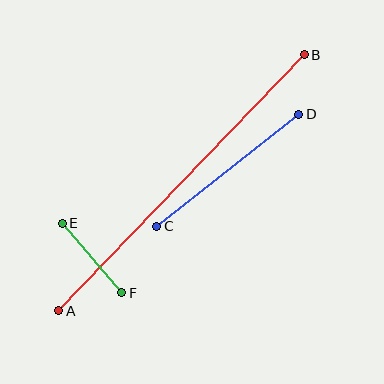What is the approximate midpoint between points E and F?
The midpoint is at approximately (92, 258) pixels.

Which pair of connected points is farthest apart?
Points A and B are farthest apart.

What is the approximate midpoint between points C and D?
The midpoint is at approximately (228, 170) pixels.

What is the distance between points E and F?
The distance is approximately 91 pixels.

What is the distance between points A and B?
The distance is approximately 355 pixels.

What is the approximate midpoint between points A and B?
The midpoint is at approximately (182, 183) pixels.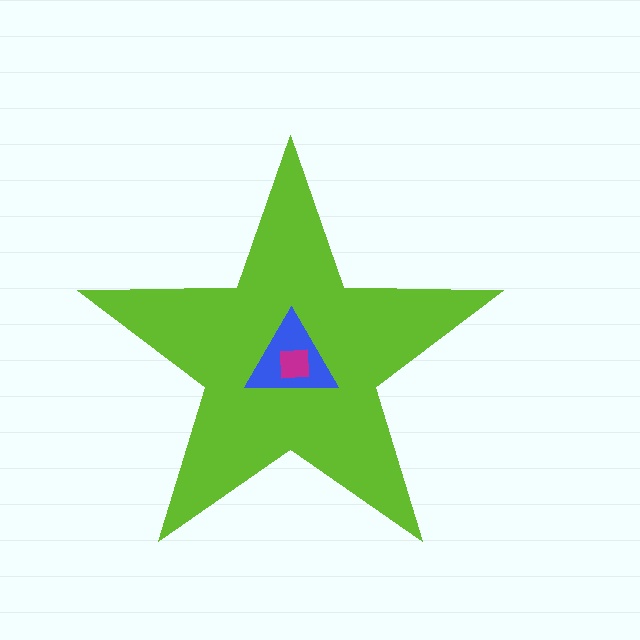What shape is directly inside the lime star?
The blue triangle.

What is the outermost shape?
The lime star.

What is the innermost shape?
The magenta square.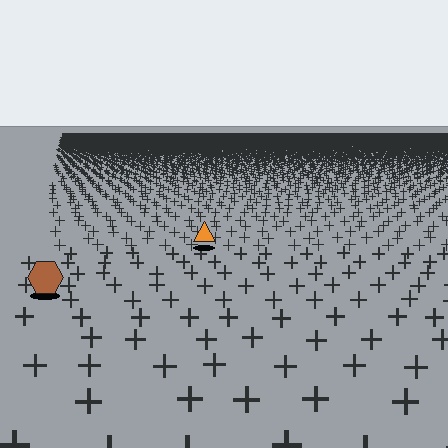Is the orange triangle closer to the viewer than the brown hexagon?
No. The brown hexagon is closer — you can tell from the texture gradient: the ground texture is coarser near it.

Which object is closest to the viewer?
The brown hexagon is closest. The texture marks near it are larger and more spread out.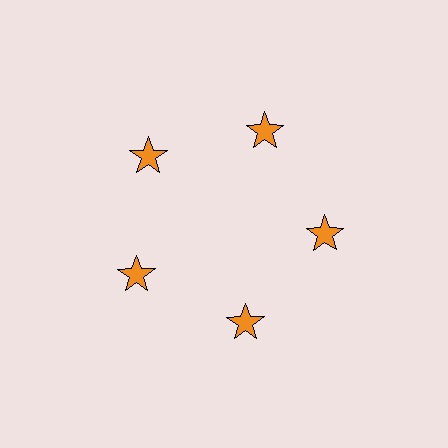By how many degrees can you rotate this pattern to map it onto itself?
The pattern maps onto itself every 72 degrees of rotation.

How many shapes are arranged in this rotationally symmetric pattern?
There are 5 shapes, arranged in 5 groups of 1.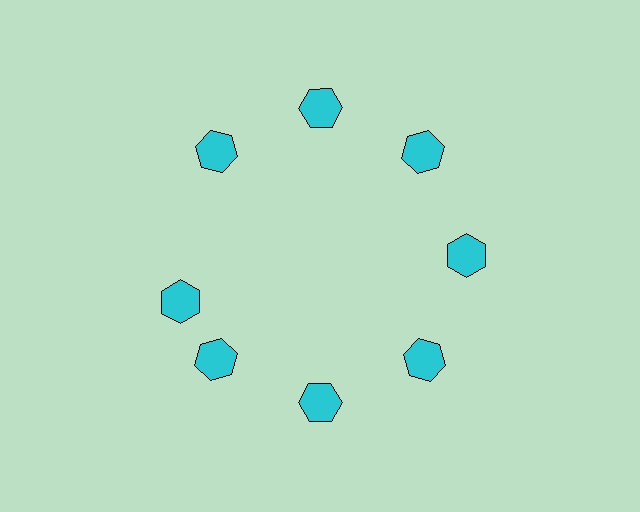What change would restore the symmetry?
The symmetry would be restored by rotating it back into even spacing with its neighbors so that all 8 hexagons sit at equal angles and equal distance from the center.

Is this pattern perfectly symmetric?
No. The 8 cyan hexagons are arranged in a ring, but one element near the 9 o'clock position is rotated out of alignment along the ring, breaking the 8-fold rotational symmetry.